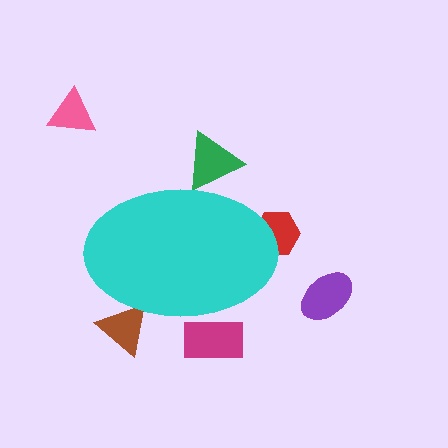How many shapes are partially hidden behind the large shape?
4 shapes are partially hidden.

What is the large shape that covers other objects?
A cyan ellipse.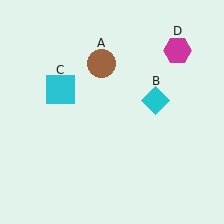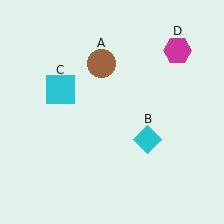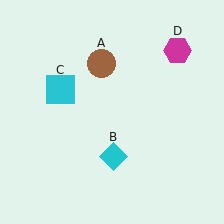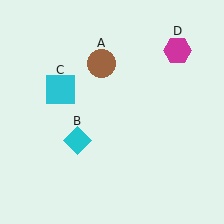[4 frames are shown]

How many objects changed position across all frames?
1 object changed position: cyan diamond (object B).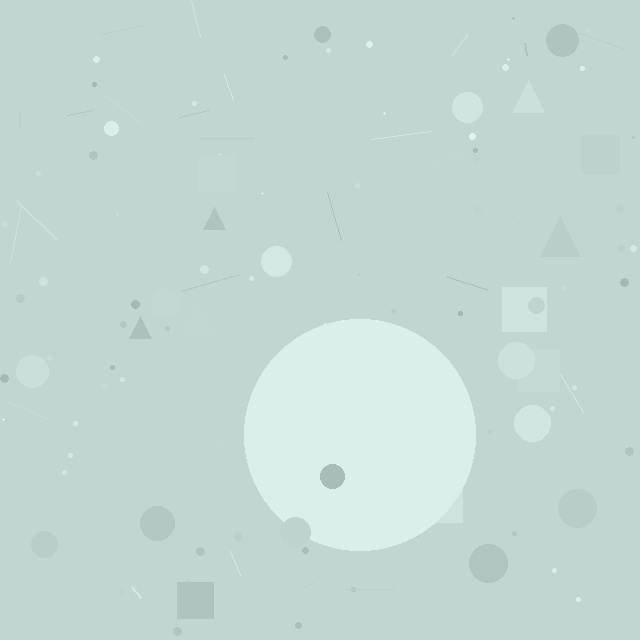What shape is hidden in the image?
A circle is hidden in the image.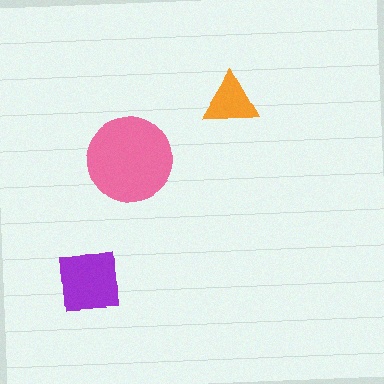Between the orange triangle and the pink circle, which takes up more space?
The pink circle.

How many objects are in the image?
There are 3 objects in the image.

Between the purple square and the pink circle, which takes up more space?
The pink circle.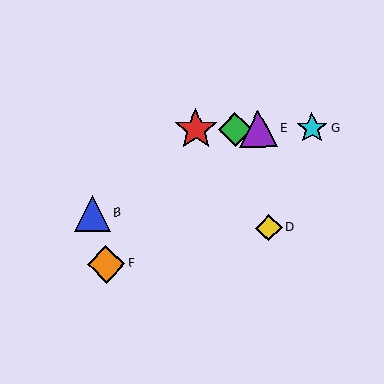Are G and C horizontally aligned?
Yes, both are at y≈128.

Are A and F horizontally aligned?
No, A is at y≈129 and F is at y≈264.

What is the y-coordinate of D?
Object D is at y≈228.